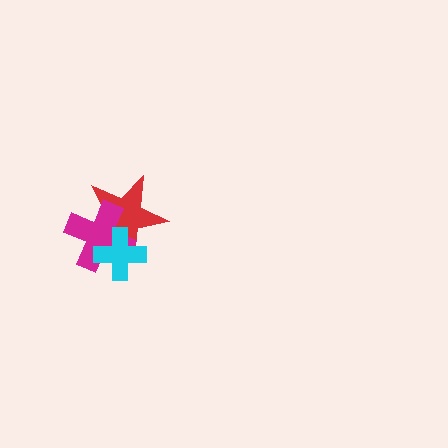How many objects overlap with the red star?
2 objects overlap with the red star.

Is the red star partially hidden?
Yes, it is partially covered by another shape.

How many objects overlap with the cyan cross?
2 objects overlap with the cyan cross.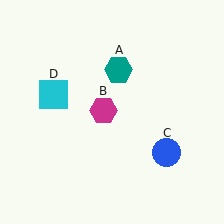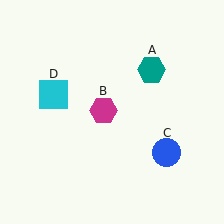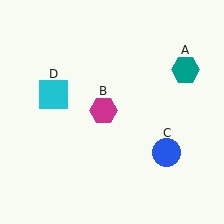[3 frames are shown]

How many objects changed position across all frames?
1 object changed position: teal hexagon (object A).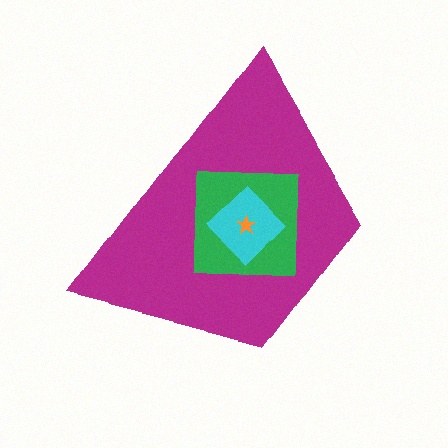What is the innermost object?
The orange star.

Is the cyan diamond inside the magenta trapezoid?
Yes.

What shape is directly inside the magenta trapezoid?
The green square.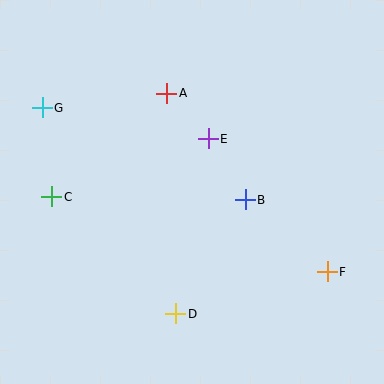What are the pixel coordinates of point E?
Point E is at (208, 139).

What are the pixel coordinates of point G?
Point G is at (42, 108).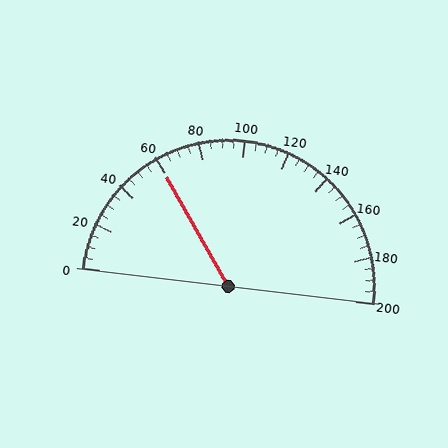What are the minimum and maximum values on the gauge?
The gauge ranges from 0 to 200.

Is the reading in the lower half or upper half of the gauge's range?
The reading is in the lower half of the range (0 to 200).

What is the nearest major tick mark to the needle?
The nearest major tick mark is 60.